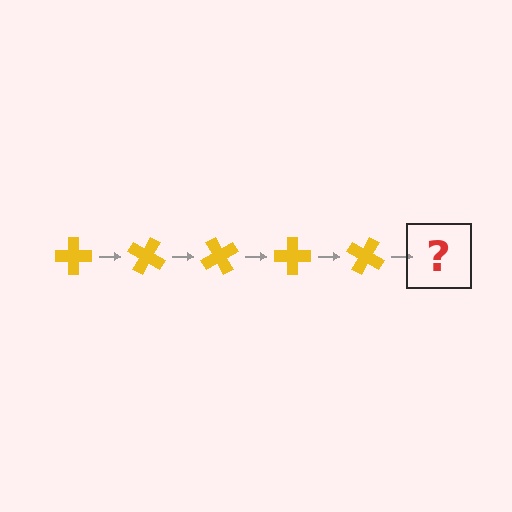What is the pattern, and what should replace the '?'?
The pattern is that the cross rotates 30 degrees each step. The '?' should be a yellow cross rotated 150 degrees.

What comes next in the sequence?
The next element should be a yellow cross rotated 150 degrees.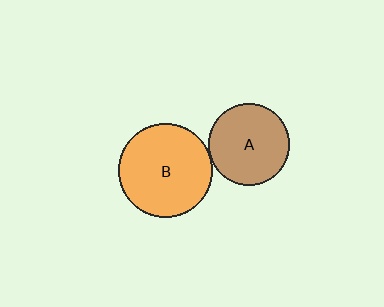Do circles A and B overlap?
Yes.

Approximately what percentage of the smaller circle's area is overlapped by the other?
Approximately 5%.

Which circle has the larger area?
Circle B (orange).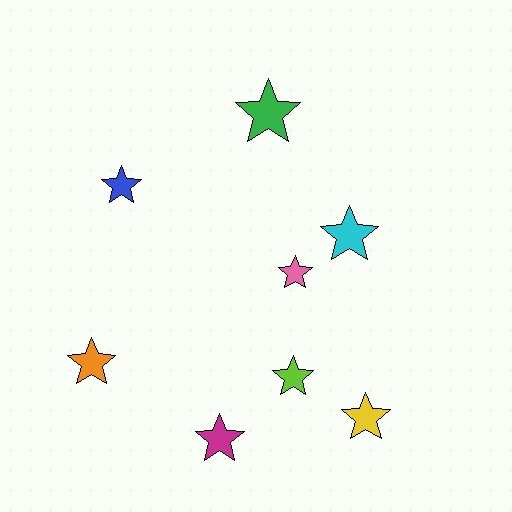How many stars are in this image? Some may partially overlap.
There are 8 stars.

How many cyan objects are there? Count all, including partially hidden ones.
There is 1 cyan object.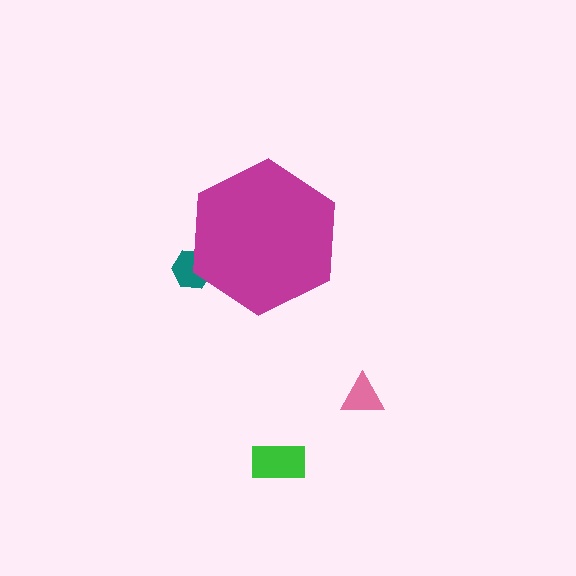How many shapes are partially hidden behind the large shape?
1 shape is partially hidden.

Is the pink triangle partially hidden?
No, the pink triangle is fully visible.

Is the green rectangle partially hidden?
No, the green rectangle is fully visible.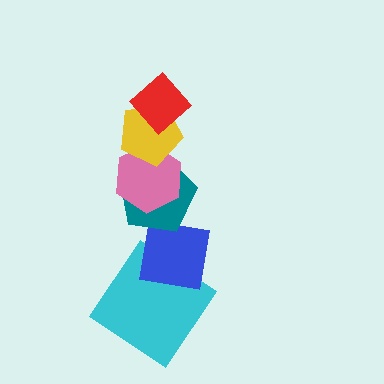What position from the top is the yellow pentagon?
The yellow pentagon is 2nd from the top.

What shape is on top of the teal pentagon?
The pink hexagon is on top of the teal pentagon.